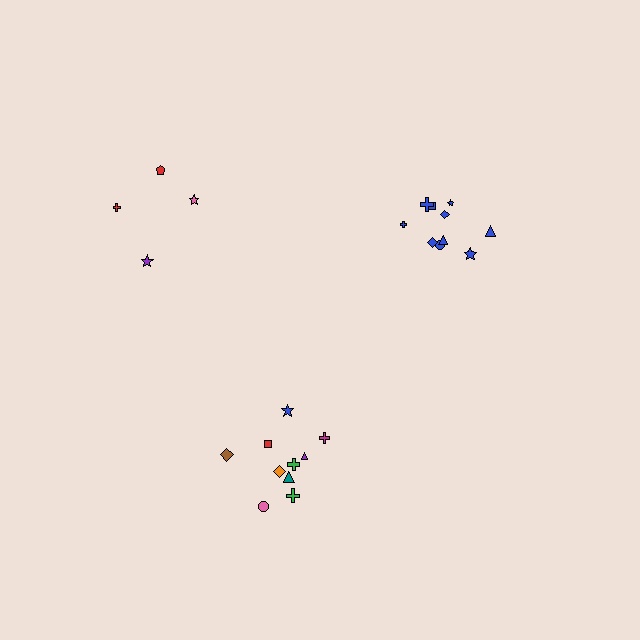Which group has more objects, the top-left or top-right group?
The top-right group.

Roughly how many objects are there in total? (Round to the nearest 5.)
Roughly 25 objects in total.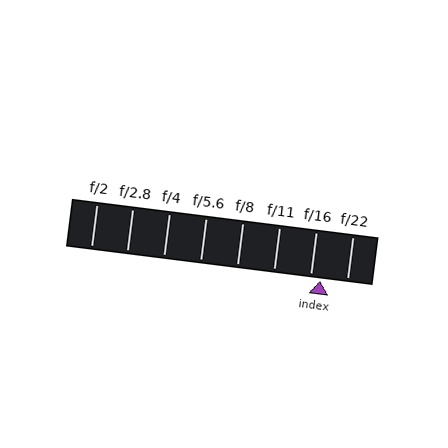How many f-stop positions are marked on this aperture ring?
There are 8 f-stop positions marked.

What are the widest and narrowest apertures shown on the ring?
The widest aperture shown is f/2 and the narrowest is f/22.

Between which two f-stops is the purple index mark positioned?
The index mark is between f/16 and f/22.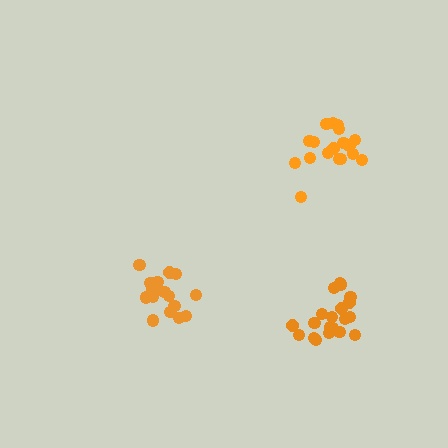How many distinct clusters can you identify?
There are 3 distinct clusters.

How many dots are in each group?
Group 1: 16 dots, Group 2: 20 dots, Group 3: 18 dots (54 total).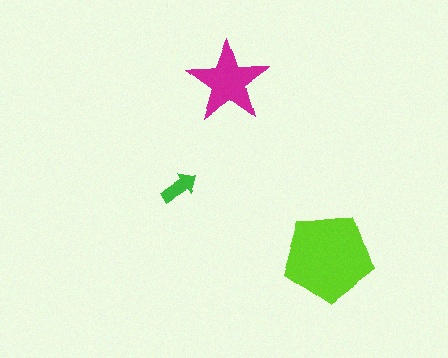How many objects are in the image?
There are 3 objects in the image.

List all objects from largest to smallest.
The lime pentagon, the magenta star, the green arrow.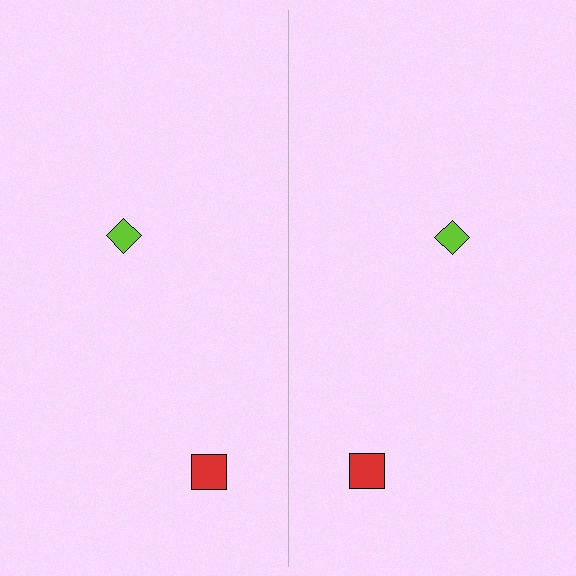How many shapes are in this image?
There are 4 shapes in this image.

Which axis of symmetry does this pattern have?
The pattern has a vertical axis of symmetry running through the center of the image.